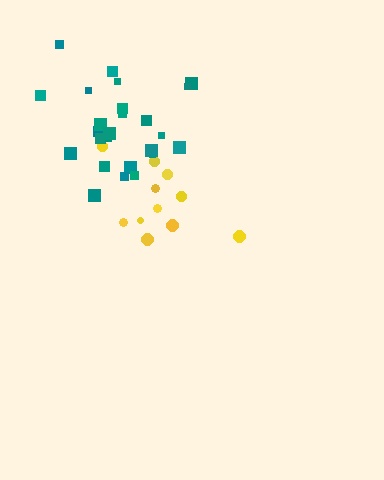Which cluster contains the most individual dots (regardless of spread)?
Teal (25).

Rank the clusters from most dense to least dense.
teal, yellow.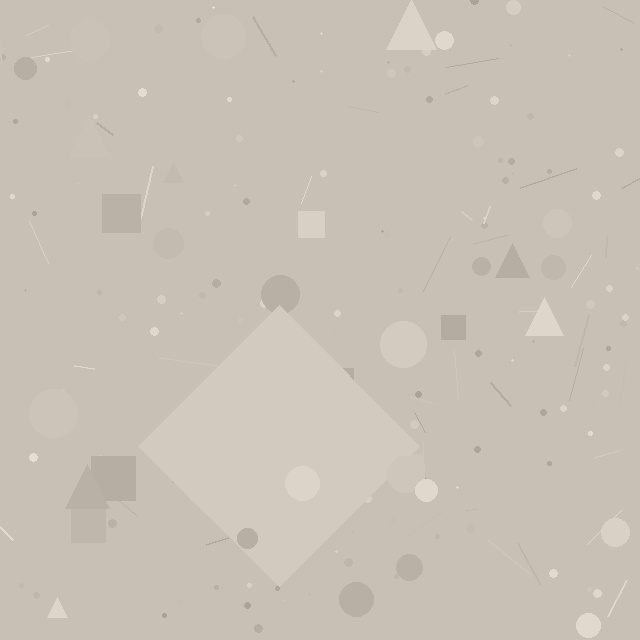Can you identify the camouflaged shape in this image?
The camouflaged shape is a diamond.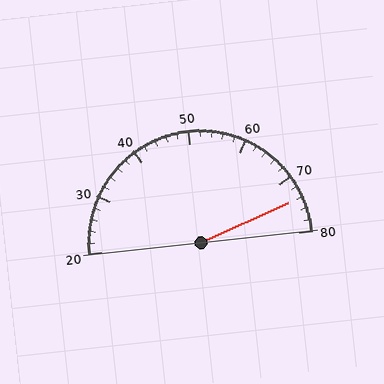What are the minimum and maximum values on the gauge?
The gauge ranges from 20 to 80.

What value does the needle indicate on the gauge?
The needle indicates approximately 74.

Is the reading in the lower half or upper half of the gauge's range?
The reading is in the upper half of the range (20 to 80).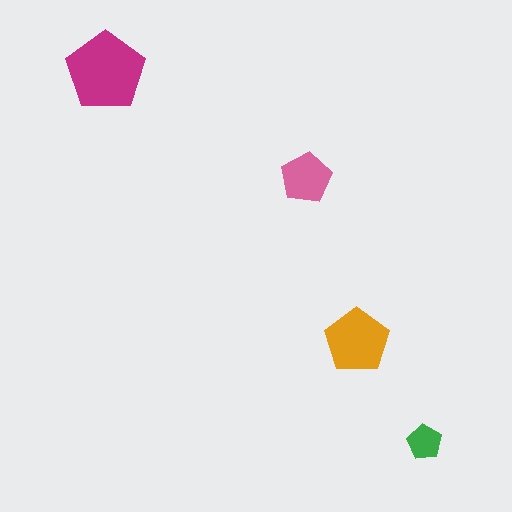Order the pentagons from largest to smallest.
the magenta one, the orange one, the pink one, the green one.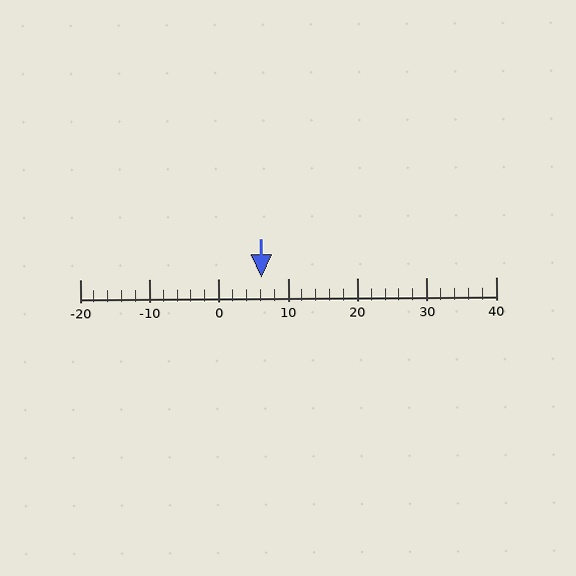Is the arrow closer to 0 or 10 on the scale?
The arrow is closer to 10.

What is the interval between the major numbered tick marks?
The major tick marks are spaced 10 units apart.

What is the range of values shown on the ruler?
The ruler shows values from -20 to 40.